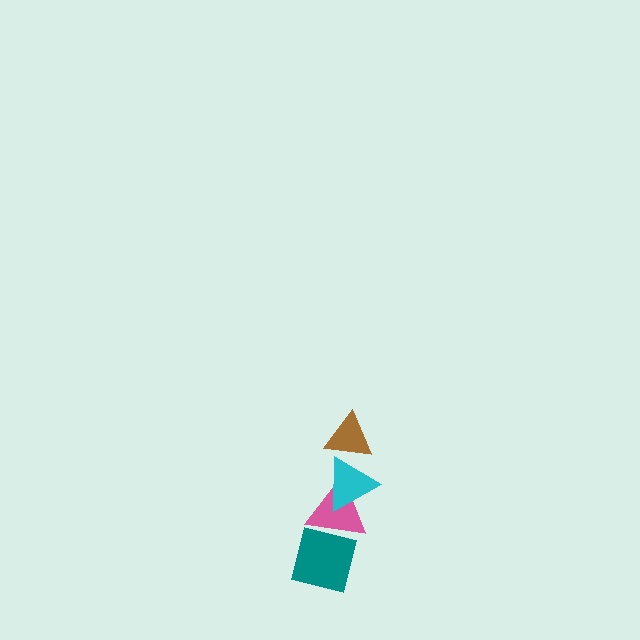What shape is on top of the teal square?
The pink triangle is on top of the teal square.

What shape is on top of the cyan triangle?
The brown triangle is on top of the cyan triangle.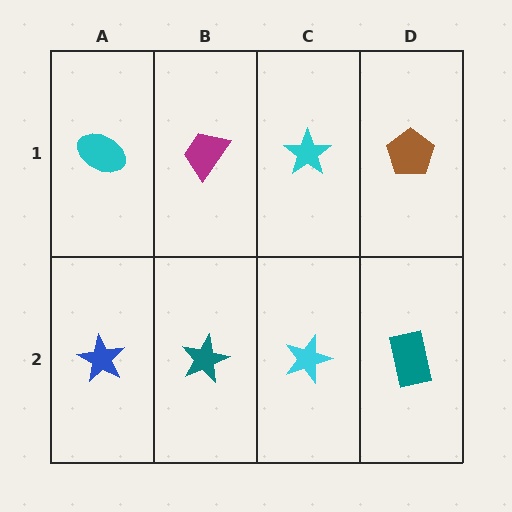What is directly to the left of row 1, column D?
A cyan star.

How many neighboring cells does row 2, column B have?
3.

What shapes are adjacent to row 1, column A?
A blue star (row 2, column A), a magenta trapezoid (row 1, column B).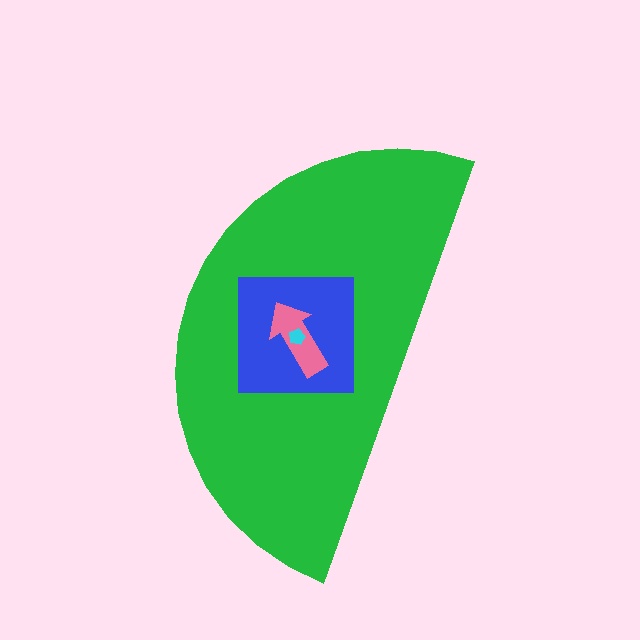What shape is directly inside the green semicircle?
The blue square.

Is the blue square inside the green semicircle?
Yes.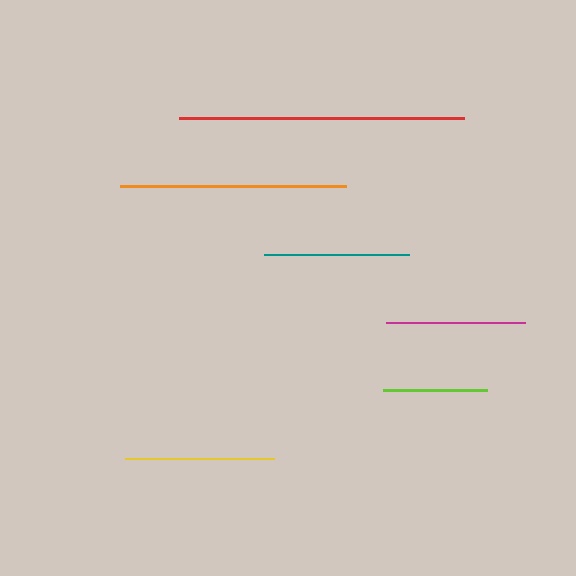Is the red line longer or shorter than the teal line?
The red line is longer than the teal line.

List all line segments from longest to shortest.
From longest to shortest: red, orange, yellow, teal, magenta, lime.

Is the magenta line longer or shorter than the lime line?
The magenta line is longer than the lime line.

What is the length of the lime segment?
The lime segment is approximately 105 pixels long.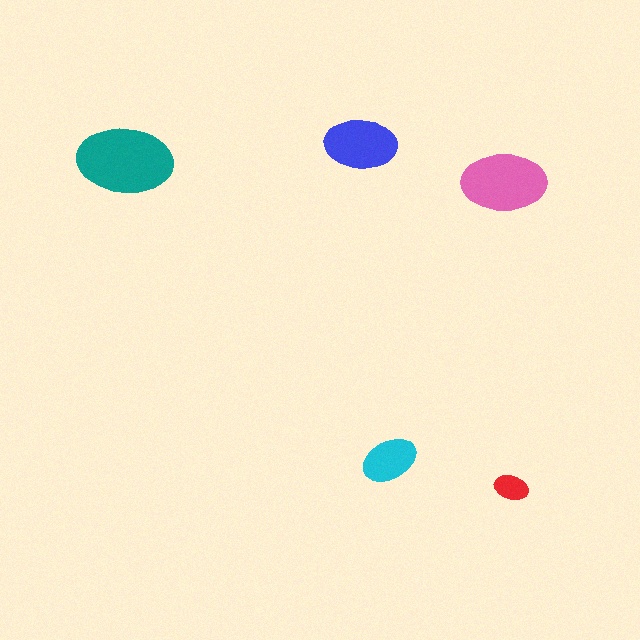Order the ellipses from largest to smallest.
the teal one, the pink one, the blue one, the cyan one, the red one.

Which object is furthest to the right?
The red ellipse is rightmost.